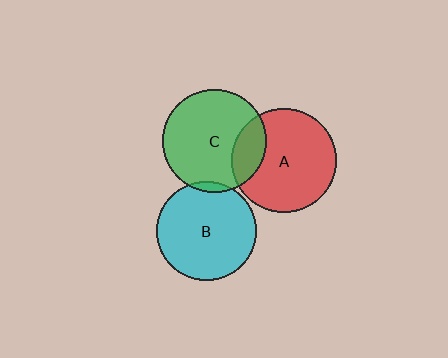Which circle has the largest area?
Circle A (red).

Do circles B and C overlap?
Yes.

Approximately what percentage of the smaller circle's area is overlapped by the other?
Approximately 5%.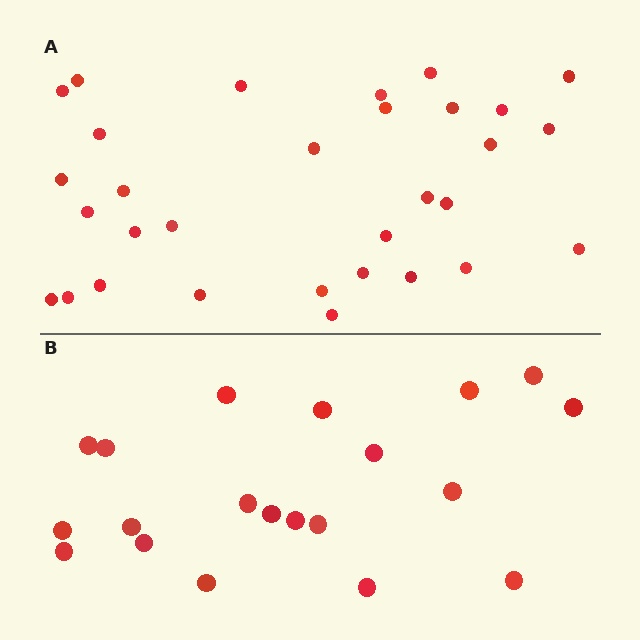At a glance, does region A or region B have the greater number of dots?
Region A (the top region) has more dots.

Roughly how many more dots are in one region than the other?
Region A has roughly 12 or so more dots than region B.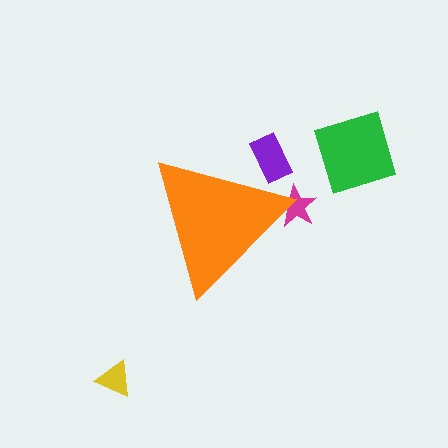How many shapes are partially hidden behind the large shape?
2 shapes are partially hidden.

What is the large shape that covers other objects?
An orange triangle.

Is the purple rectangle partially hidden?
Yes, the purple rectangle is partially hidden behind the orange triangle.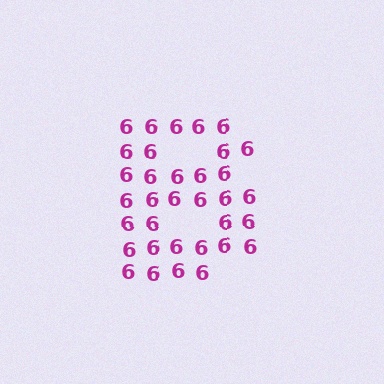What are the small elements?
The small elements are digit 6's.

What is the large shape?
The large shape is the letter B.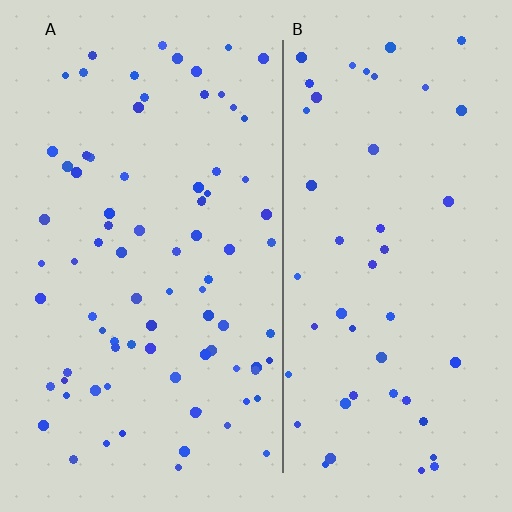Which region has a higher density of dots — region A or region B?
A (the left).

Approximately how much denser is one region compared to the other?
Approximately 1.7× — region A over region B.